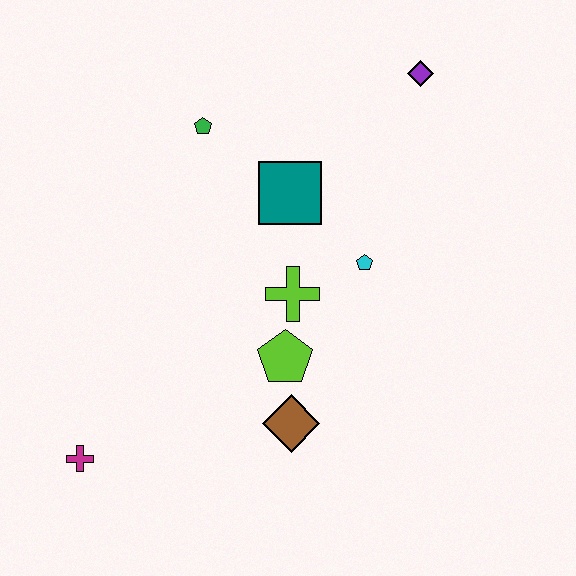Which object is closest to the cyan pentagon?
The lime cross is closest to the cyan pentagon.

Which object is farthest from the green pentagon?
The magenta cross is farthest from the green pentagon.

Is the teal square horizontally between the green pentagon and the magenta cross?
No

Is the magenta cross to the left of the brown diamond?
Yes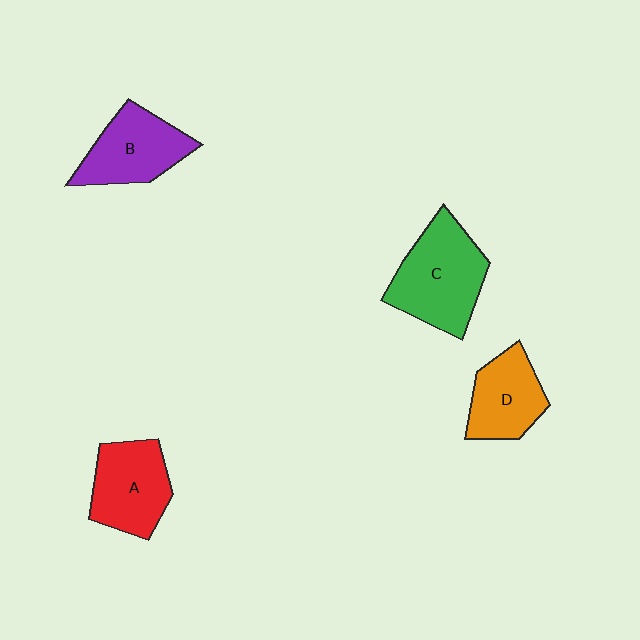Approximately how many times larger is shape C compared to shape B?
Approximately 1.3 times.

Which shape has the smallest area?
Shape D (orange).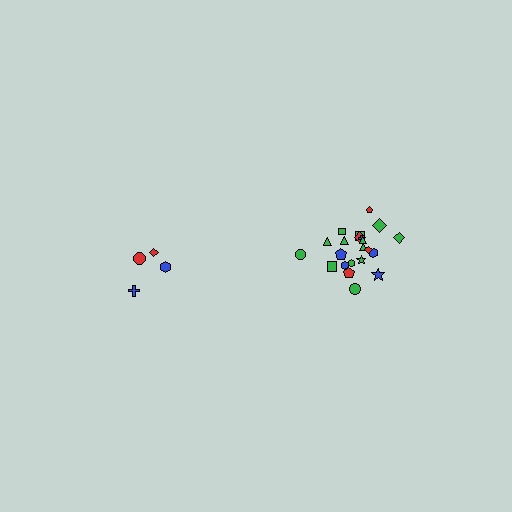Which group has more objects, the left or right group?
The right group.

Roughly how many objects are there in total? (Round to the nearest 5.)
Roughly 25 objects in total.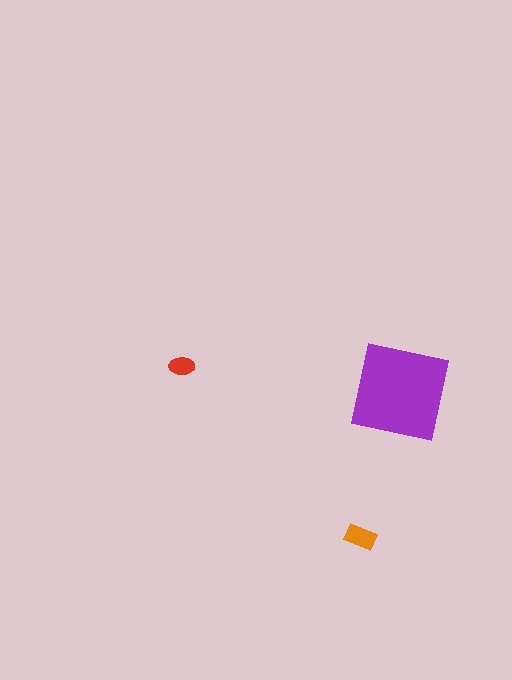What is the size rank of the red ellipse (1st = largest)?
3rd.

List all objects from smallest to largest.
The red ellipse, the orange rectangle, the purple square.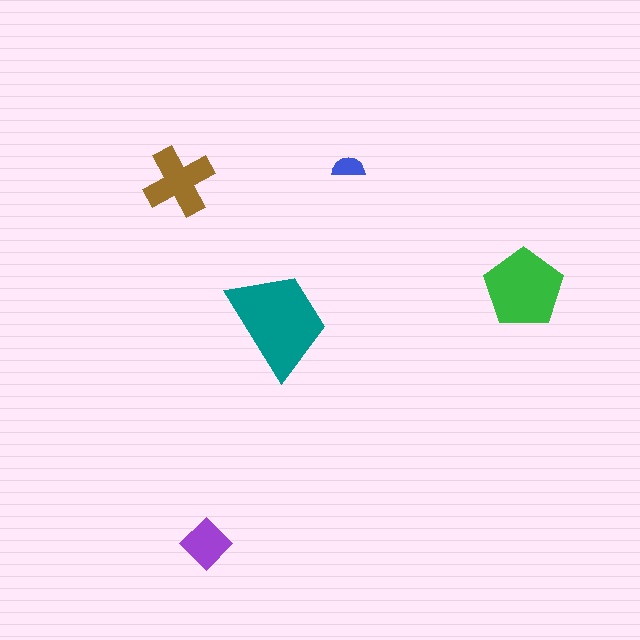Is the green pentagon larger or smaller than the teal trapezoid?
Smaller.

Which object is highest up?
The blue semicircle is topmost.